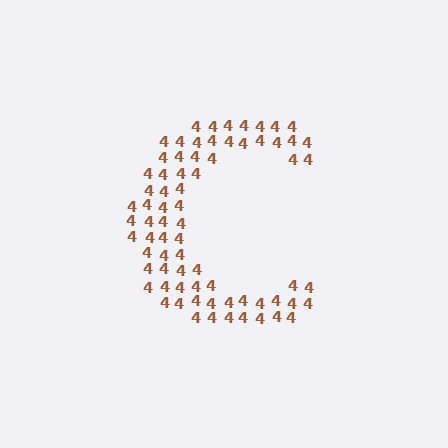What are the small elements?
The small elements are digit 4's.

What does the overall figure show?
The overall figure shows the letter C.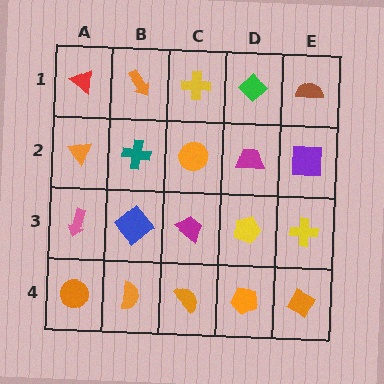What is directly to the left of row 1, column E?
A green diamond.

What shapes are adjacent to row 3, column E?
A purple square (row 2, column E), an orange diamond (row 4, column E), a yellow pentagon (row 3, column D).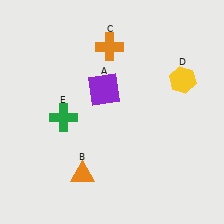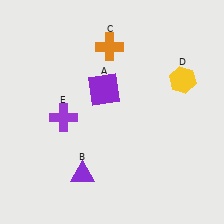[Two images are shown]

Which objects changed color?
B changed from orange to purple. E changed from green to purple.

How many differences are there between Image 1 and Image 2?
There are 2 differences between the two images.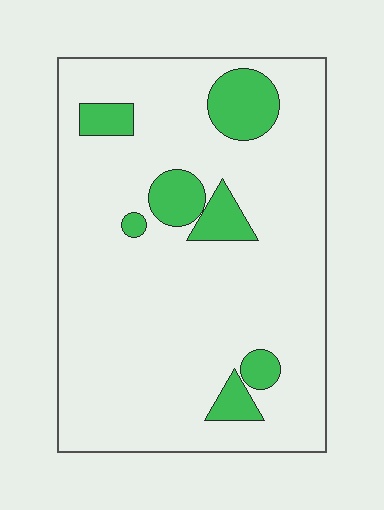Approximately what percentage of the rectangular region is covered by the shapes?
Approximately 15%.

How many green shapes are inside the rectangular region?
7.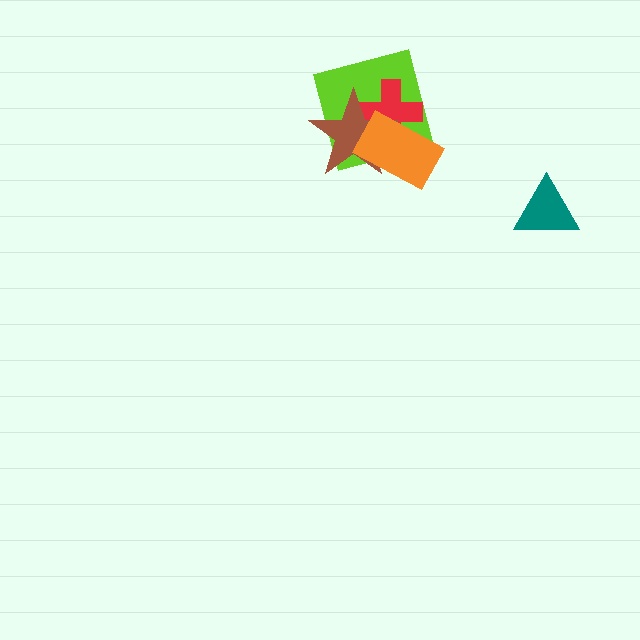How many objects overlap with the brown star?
3 objects overlap with the brown star.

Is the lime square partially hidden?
Yes, it is partially covered by another shape.